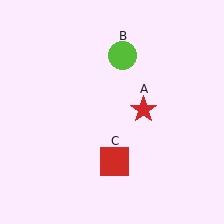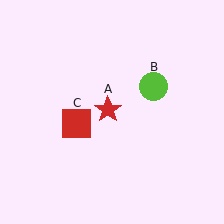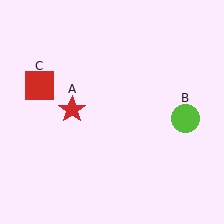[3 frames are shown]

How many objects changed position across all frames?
3 objects changed position: red star (object A), lime circle (object B), red square (object C).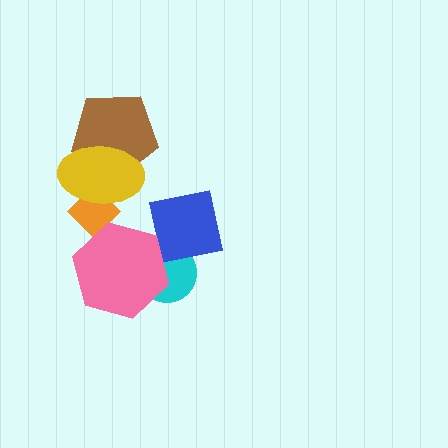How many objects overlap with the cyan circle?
2 objects overlap with the cyan circle.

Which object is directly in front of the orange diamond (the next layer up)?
The pink hexagon is directly in front of the orange diamond.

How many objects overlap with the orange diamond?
2 objects overlap with the orange diamond.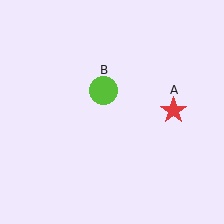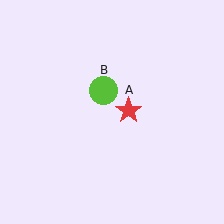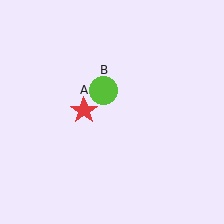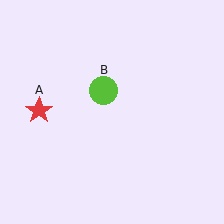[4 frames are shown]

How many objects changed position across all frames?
1 object changed position: red star (object A).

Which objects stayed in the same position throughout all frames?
Lime circle (object B) remained stationary.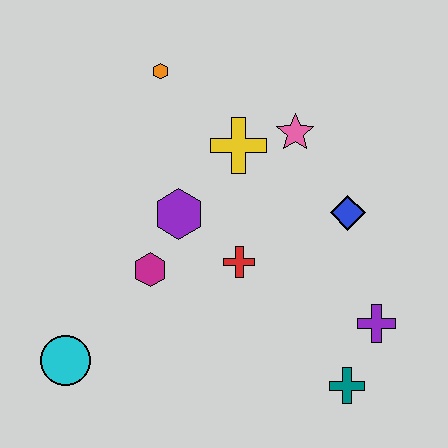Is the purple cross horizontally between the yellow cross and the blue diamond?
No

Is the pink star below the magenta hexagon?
No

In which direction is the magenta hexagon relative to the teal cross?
The magenta hexagon is to the left of the teal cross.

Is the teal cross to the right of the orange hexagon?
Yes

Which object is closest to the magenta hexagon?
The purple hexagon is closest to the magenta hexagon.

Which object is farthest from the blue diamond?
The cyan circle is farthest from the blue diamond.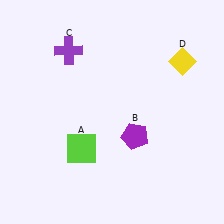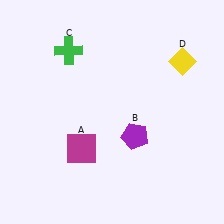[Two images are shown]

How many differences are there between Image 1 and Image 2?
There are 2 differences between the two images.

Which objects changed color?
A changed from lime to magenta. C changed from purple to green.